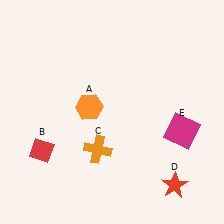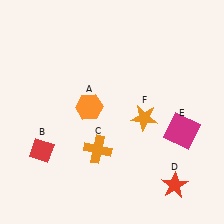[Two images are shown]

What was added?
An orange star (F) was added in Image 2.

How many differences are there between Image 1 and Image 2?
There is 1 difference between the two images.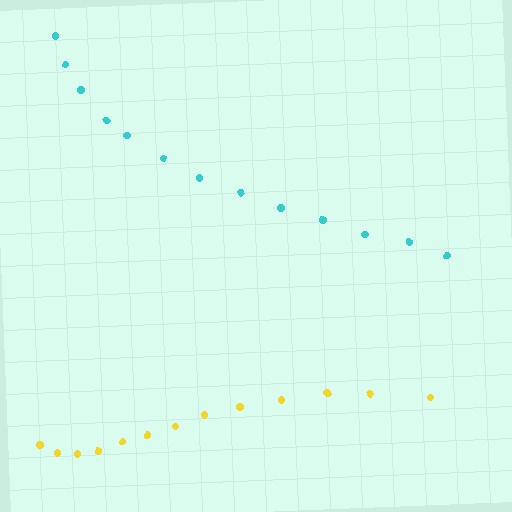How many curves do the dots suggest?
There are 2 distinct paths.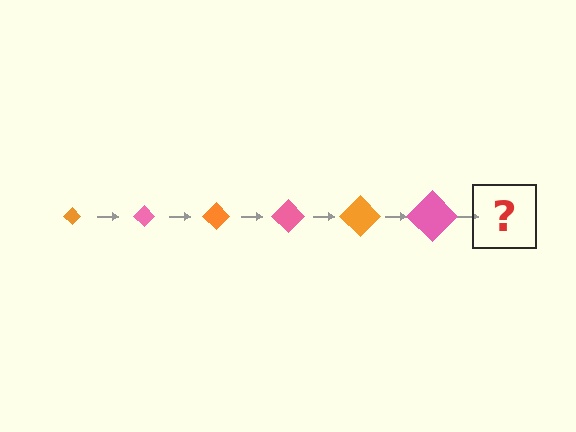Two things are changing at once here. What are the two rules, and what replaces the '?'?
The two rules are that the diamond grows larger each step and the color cycles through orange and pink. The '?' should be an orange diamond, larger than the previous one.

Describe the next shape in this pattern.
It should be an orange diamond, larger than the previous one.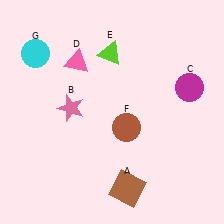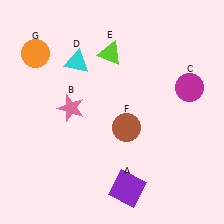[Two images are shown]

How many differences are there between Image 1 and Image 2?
There are 3 differences between the two images.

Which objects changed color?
A changed from brown to purple. D changed from pink to cyan. G changed from cyan to orange.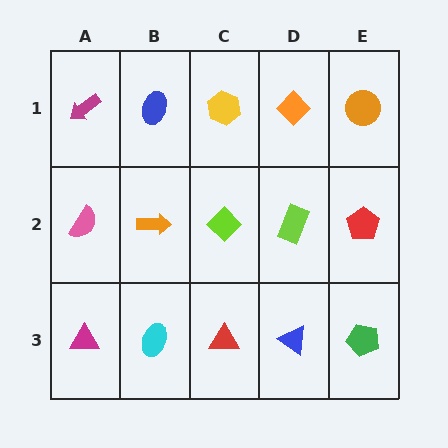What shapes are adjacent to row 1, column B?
An orange arrow (row 2, column B), a magenta arrow (row 1, column A), a yellow hexagon (row 1, column C).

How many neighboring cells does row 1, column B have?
3.